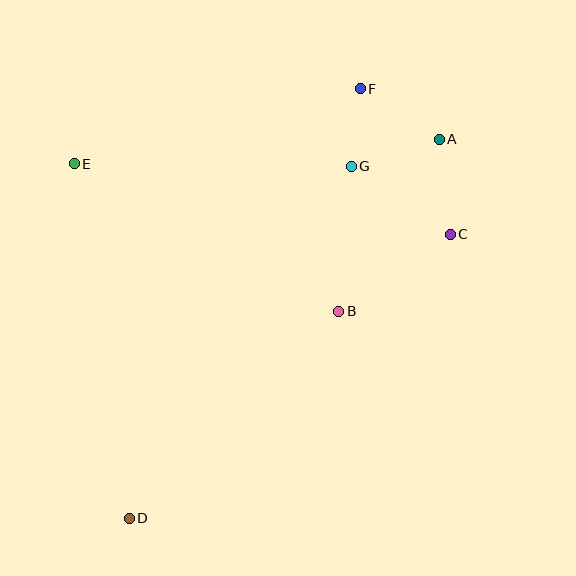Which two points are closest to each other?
Points F and G are closest to each other.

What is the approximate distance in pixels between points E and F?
The distance between E and F is approximately 296 pixels.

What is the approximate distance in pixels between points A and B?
The distance between A and B is approximately 199 pixels.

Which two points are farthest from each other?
Points A and D are farthest from each other.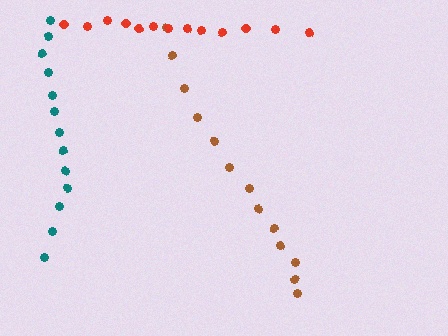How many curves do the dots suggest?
There are 3 distinct paths.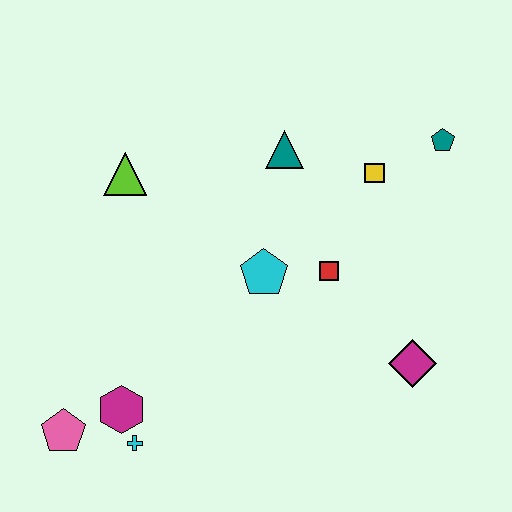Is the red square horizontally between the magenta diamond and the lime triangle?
Yes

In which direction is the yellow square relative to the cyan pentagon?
The yellow square is to the right of the cyan pentagon.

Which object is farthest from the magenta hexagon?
The teal pentagon is farthest from the magenta hexagon.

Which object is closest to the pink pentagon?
The magenta hexagon is closest to the pink pentagon.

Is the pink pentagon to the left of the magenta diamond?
Yes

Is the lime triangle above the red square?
Yes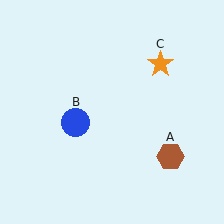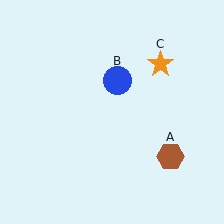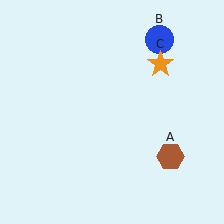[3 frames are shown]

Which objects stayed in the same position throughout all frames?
Brown hexagon (object A) and orange star (object C) remained stationary.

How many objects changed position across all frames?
1 object changed position: blue circle (object B).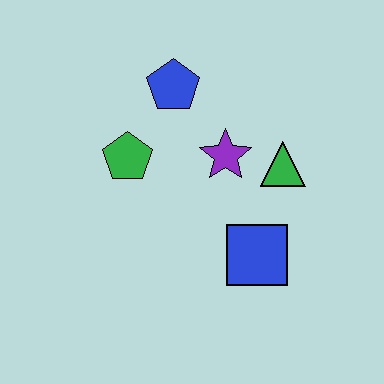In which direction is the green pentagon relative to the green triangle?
The green pentagon is to the left of the green triangle.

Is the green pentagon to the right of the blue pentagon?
No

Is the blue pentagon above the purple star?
Yes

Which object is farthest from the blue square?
The blue pentagon is farthest from the blue square.